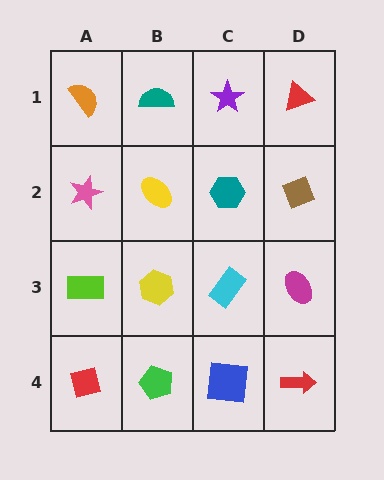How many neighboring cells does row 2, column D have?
3.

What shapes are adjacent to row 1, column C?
A teal hexagon (row 2, column C), a teal semicircle (row 1, column B), a red triangle (row 1, column D).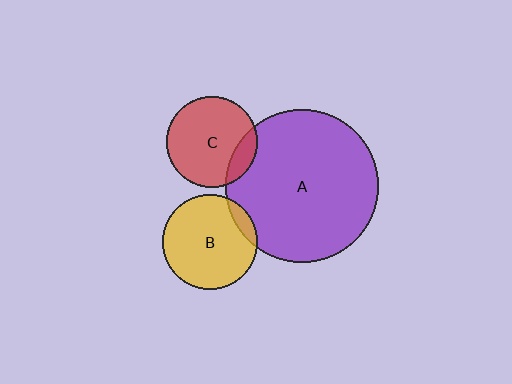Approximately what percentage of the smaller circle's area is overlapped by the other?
Approximately 15%.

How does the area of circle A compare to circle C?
Approximately 2.8 times.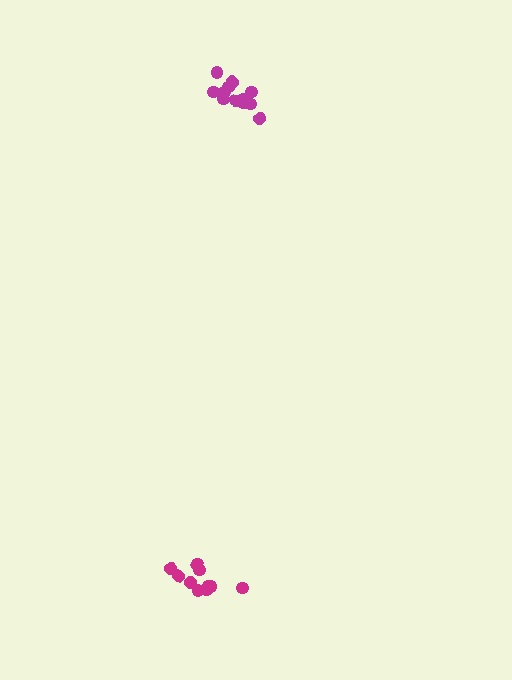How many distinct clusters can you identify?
There are 2 distinct clusters.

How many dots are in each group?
Group 1: 12 dots, Group 2: 10 dots (22 total).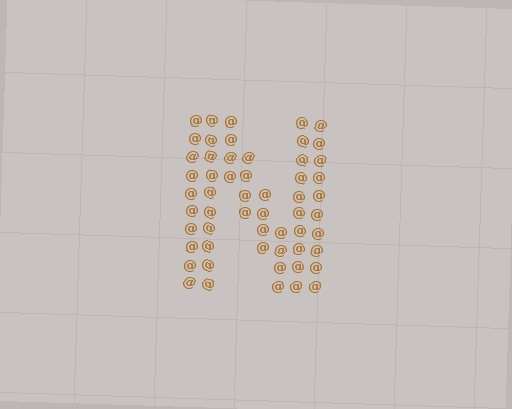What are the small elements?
The small elements are at signs.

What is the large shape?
The large shape is the letter N.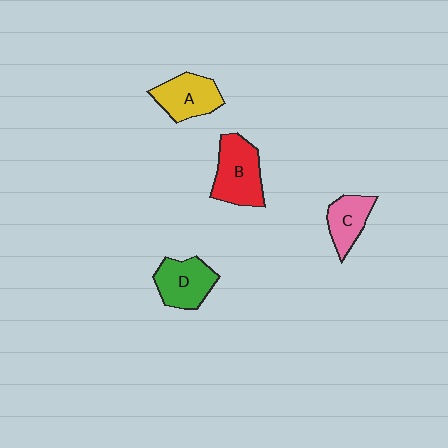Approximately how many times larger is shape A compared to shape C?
Approximately 1.2 times.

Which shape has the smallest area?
Shape C (pink).